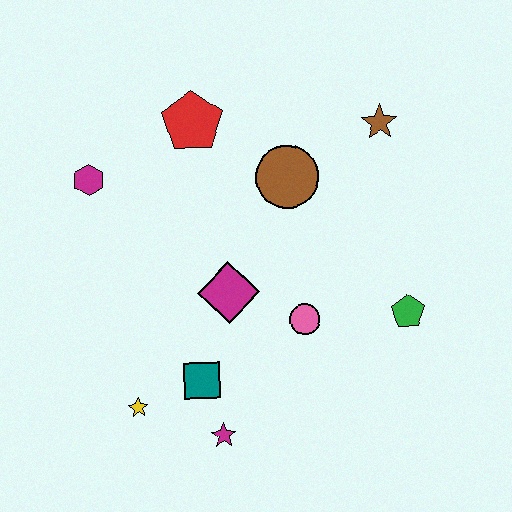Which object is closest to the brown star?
The brown circle is closest to the brown star.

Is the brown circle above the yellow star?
Yes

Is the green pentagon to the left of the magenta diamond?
No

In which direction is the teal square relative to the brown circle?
The teal square is below the brown circle.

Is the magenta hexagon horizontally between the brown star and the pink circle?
No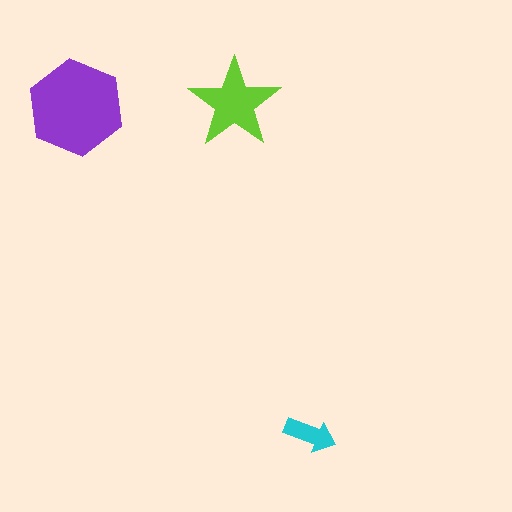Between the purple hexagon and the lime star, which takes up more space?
The purple hexagon.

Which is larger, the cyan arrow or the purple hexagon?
The purple hexagon.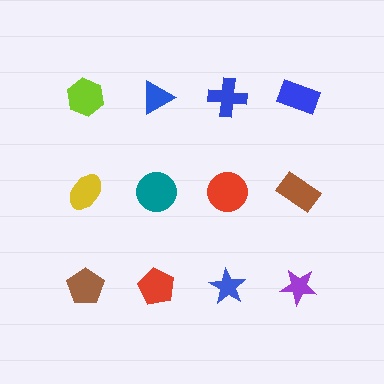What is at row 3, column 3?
A blue star.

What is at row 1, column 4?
A blue rectangle.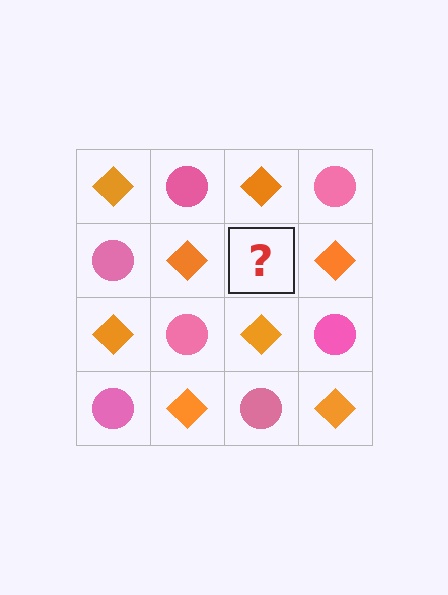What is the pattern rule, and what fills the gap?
The rule is that it alternates orange diamond and pink circle in a checkerboard pattern. The gap should be filled with a pink circle.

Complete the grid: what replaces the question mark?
The question mark should be replaced with a pink circle.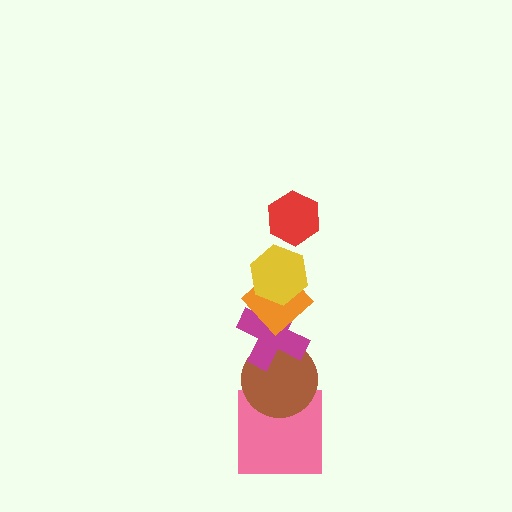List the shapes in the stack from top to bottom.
From top to bottom: the red hexagon, the yellow hexagon, the orange diamond, the magenta cross, the brown circle, the pink square.